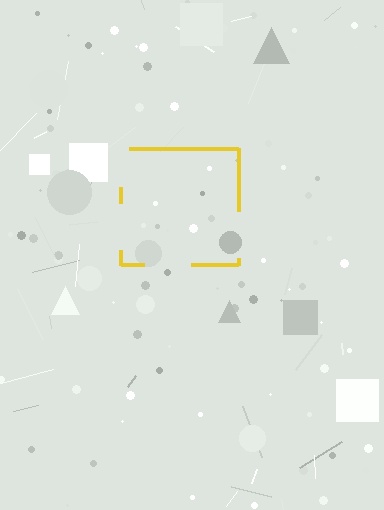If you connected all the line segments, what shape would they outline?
They would outline a square.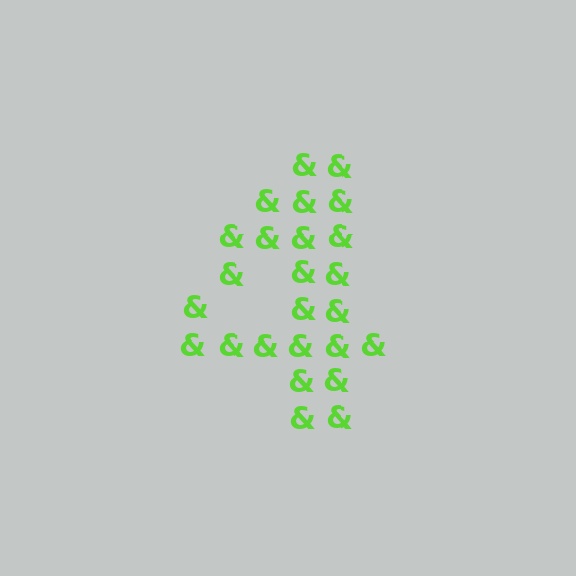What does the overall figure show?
The overall figure shows the digit 4.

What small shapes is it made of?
It is made of small ampersands.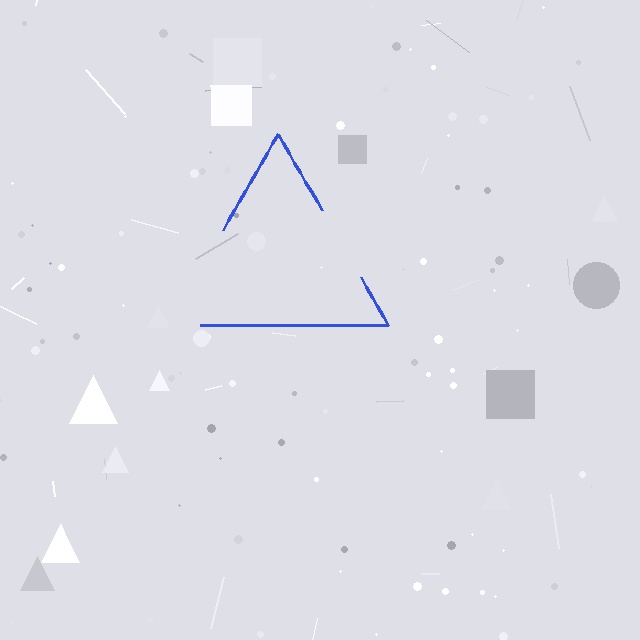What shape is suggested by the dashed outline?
The dashed outline suggests a triangle.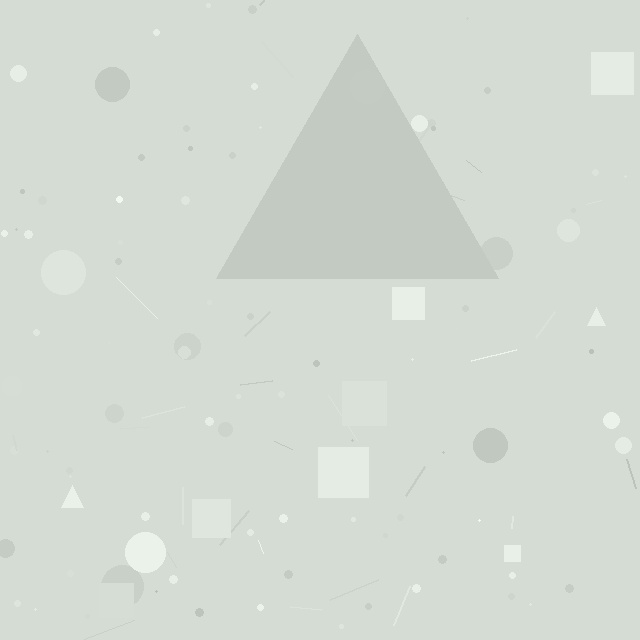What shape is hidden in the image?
A triangle is hidden in the image.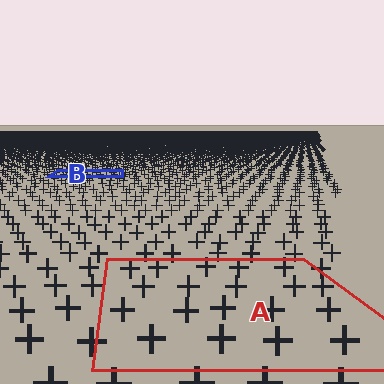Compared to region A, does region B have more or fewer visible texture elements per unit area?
Region B has more texture elements per unit area — they are packed more densely because it is farther away.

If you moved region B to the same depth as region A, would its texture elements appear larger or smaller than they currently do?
They would appear larger. At a closer depth, the same texture elements are projected at a bigger on-screen size.